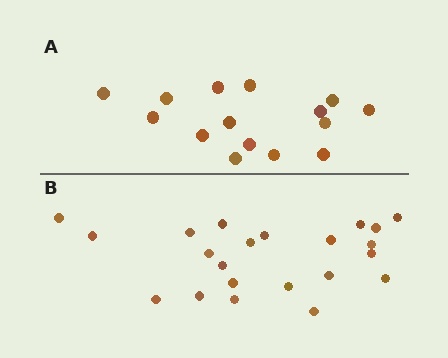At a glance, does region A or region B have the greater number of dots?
Region B (the bottom region) has more dots.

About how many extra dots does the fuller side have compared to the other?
Region B has roughly 8 or so more dots than region A.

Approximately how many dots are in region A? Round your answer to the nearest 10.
About 20 dots. (The exact count is 15, which rounds to 20.)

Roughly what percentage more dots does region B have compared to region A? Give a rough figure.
About 45% more.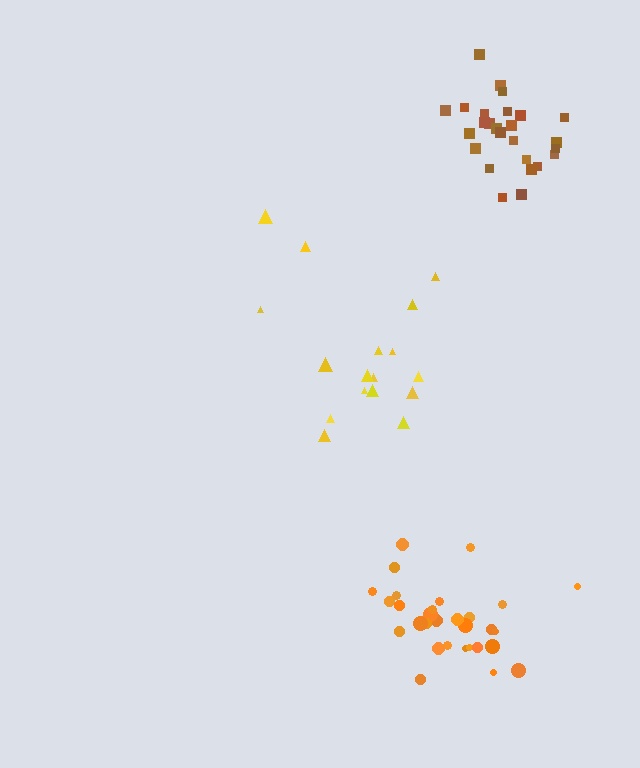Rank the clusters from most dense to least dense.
brown, orange, yellow.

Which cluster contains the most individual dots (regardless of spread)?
Orange (30).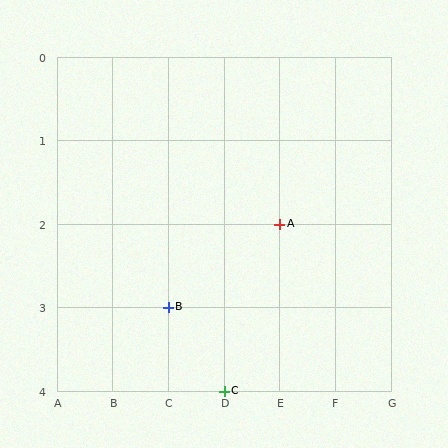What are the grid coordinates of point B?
Point B is at grid coordinates (C, 3).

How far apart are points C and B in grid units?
Points C and B are 1 column and 1 row apart (about 1.4 grid units diagonally).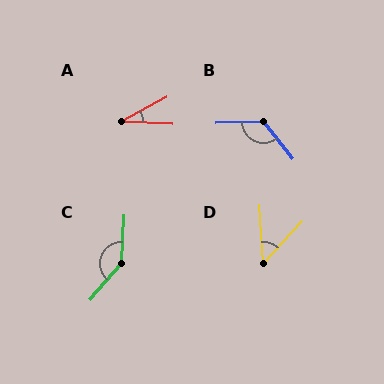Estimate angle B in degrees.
Approximately 127 degrees.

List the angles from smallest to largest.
A (31°), D (46°), B (127°), C (142°).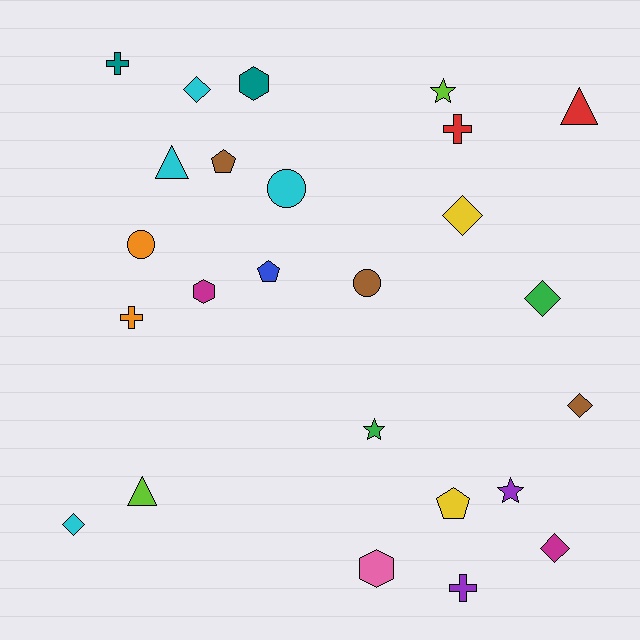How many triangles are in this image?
There are 3 triangles.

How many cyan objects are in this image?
There are 4 cyan objects.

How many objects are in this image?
There are 25 objects.